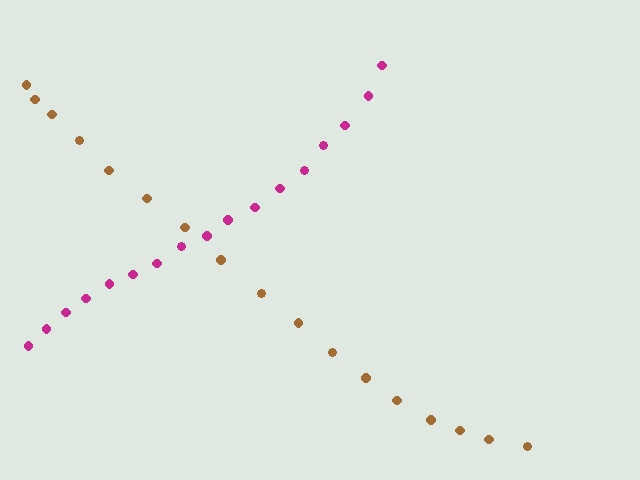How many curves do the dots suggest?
There are 2 distinct paths.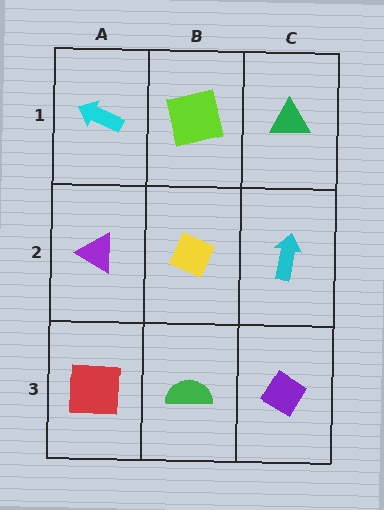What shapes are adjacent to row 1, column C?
A cyan arrow (row 2, column C), a lime square (row 1, column B).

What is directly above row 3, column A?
A purple triangle.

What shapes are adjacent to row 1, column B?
A yellow diamond (row 2, column B), a cyan arrow (row 1, column A), a green triangle (row 1, column C).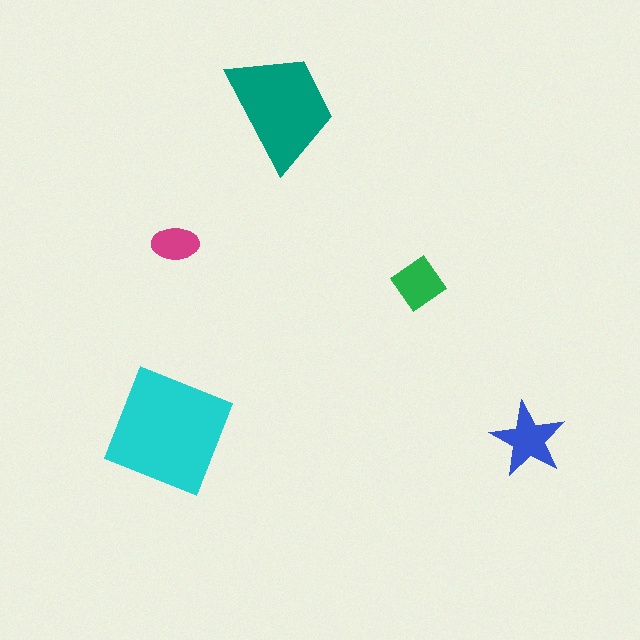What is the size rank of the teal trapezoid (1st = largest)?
2nd.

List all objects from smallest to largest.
The magenta ellipse, the green diamond, the blue star, the teal trapezoid, the cyan square.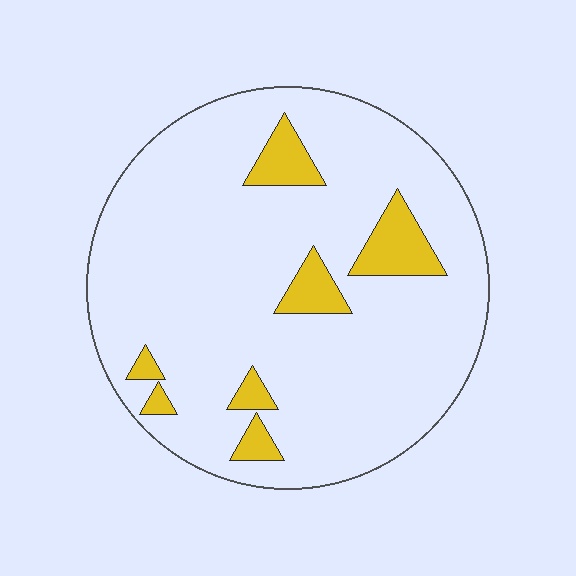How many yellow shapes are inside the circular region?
7.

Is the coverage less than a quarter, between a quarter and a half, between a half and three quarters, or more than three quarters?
Less than a quarter.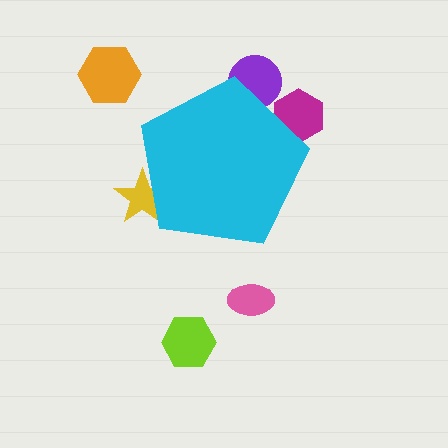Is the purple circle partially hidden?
Yes, the purple circle is partially hidden behind the cyan pentagon.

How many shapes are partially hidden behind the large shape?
3 shapes are partially hidden.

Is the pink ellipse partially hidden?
No, the pink ellipse is fully visible.